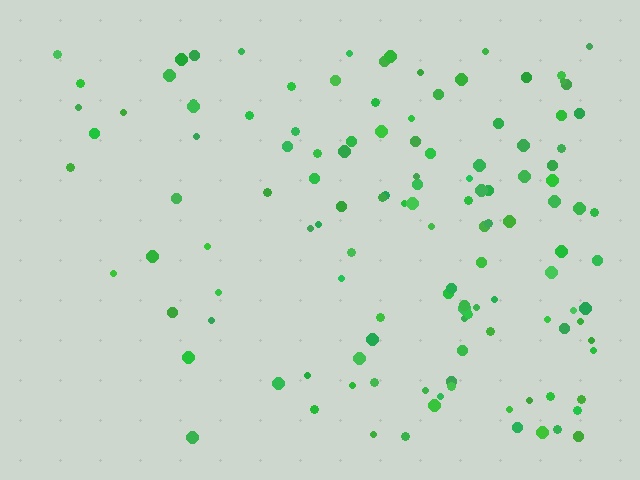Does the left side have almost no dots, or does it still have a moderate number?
Still a moderate number, just noticeably fewer than the right.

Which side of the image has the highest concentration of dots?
The right.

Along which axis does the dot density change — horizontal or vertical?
Horizontal.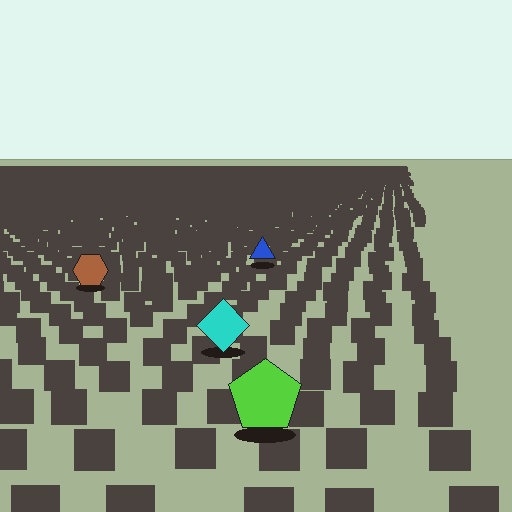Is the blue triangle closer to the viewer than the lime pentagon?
No. The lime pentagon is closer — you can tell from the texture gradient: the ground texture is coarser near it.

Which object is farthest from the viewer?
The blue triangle is farthest from the viewer. It appears smaller and the ground texture around it is denser.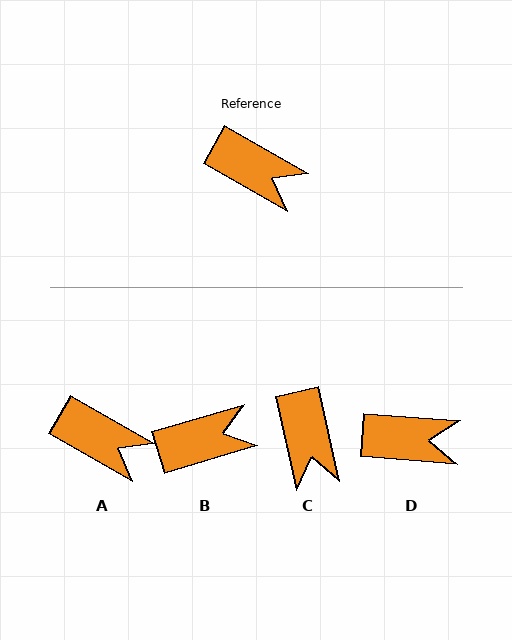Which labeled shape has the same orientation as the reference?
A.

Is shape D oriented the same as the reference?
No, it is off by about 25 degrees.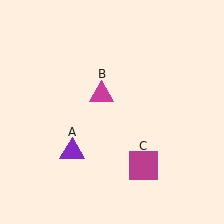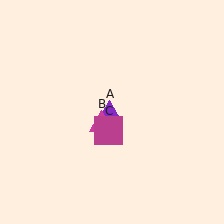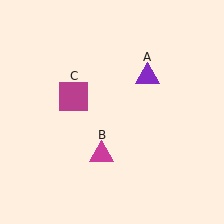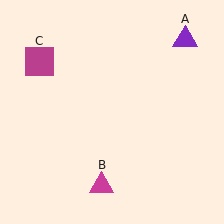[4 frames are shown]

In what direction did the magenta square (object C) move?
The magenta square (object C) moved up and to the left.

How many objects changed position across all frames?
3 objects changed position: purple triangle (object A), magenta triangle (object B), magenta square (object C).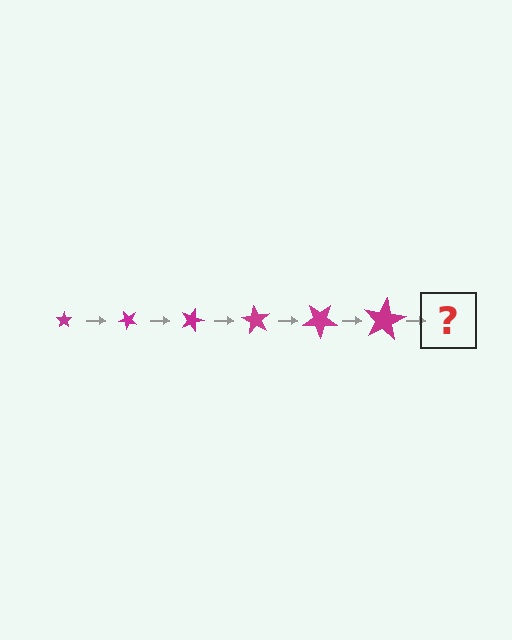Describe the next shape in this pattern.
It should be a star, larger than the previous one and rotated 270 degrees from the start.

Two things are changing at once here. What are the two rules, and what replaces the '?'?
The two rules are that the star grows larger each step and it rotates 45 degrees each step. The '?' should be a star, larger than the previous one and rotated 270 degrees from the start.